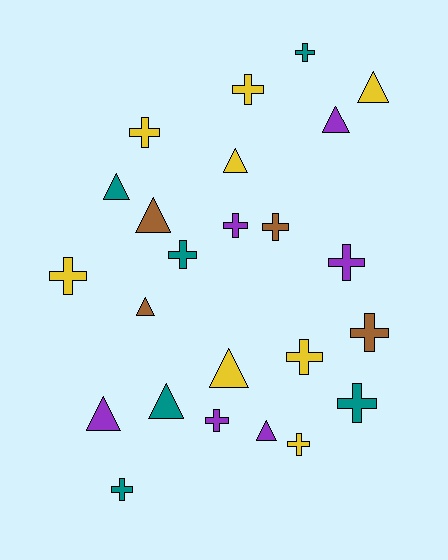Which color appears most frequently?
Yellow, with 8 objects.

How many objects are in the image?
There are 24 objects.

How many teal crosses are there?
There are 4 teal crosses.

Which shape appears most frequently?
Cross, with 14 objects.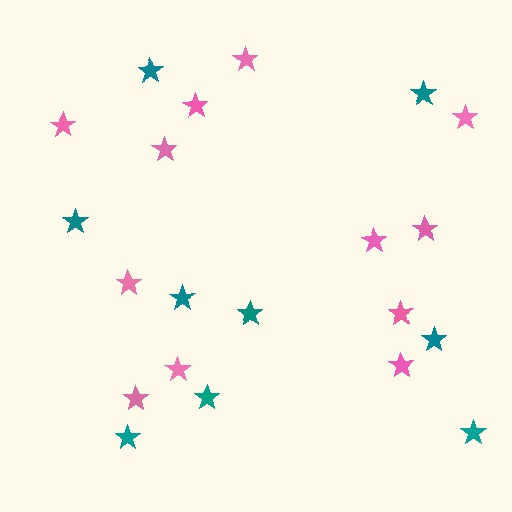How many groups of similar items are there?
There are 2 groups: one group of pink stars (12) and one group of teal stars (9).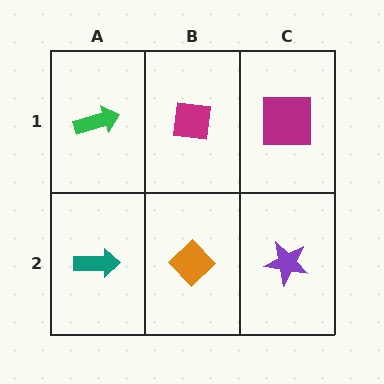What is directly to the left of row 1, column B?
A green arrow.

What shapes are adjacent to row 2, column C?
A magenta square (row 1, column C), an orange diamond (row 2, column B).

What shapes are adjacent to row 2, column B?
A magenta square (row 1, column B), a teal arrow (row 2, column A), a purple star (row 2, column C).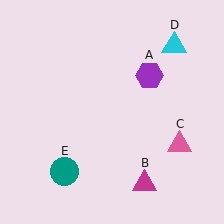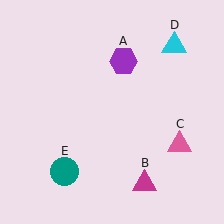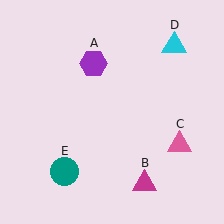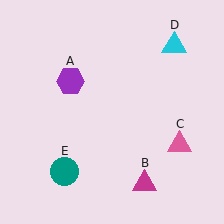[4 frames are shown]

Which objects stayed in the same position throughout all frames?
Magenta triangle (object B) and pink triangle (object C) and cyan triangle (object D) and teal circle (object E) remained stationary.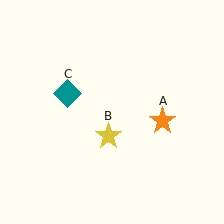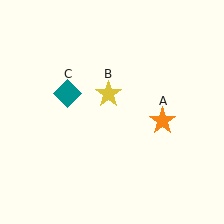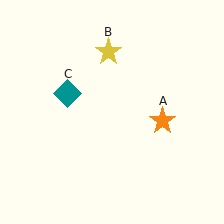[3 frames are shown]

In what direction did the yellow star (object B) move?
The yellow star (object B) moved up.